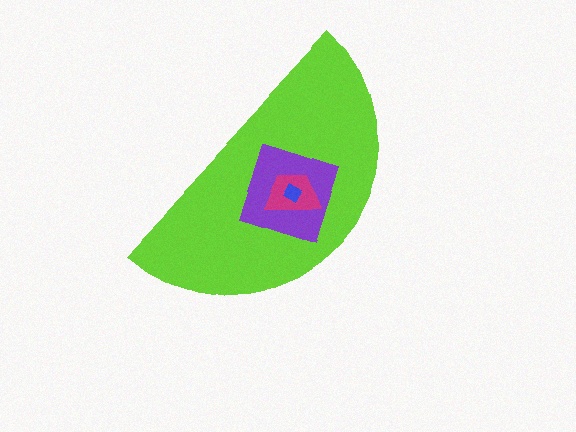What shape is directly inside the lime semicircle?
The purple diamond.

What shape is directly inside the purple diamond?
The magenta trapezoid.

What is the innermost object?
The blue square.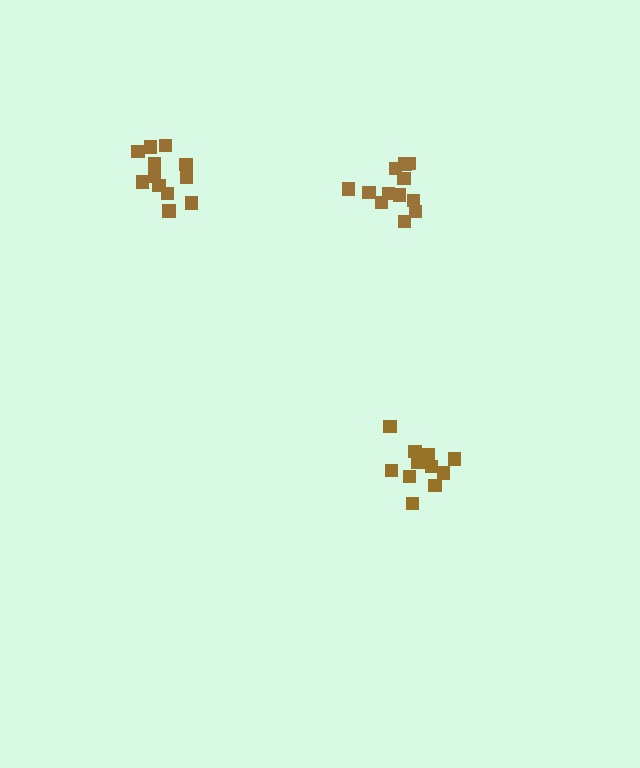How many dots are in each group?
Group 1: 12 dots, Group 2: 12 dots, Group 3: 11 dots (35 total).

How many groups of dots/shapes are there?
There are 3 groups.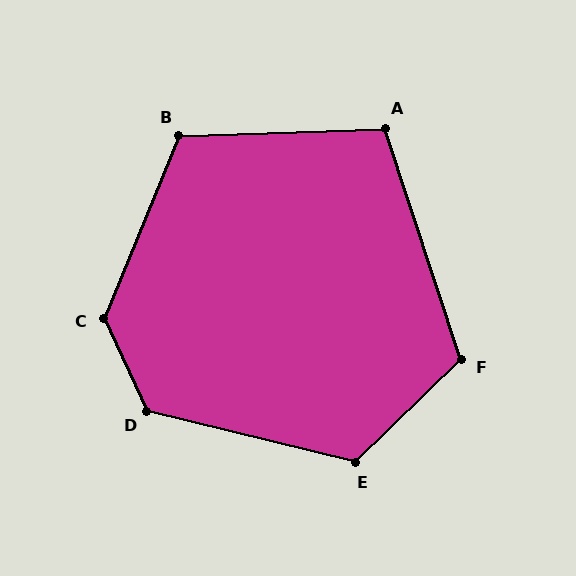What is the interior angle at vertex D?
Approximately 129 degrees (obtuse).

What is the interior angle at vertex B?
Approximately 115 degrees (obtuse).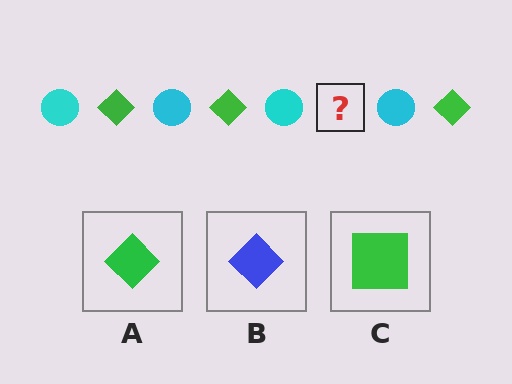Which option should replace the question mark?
Option A.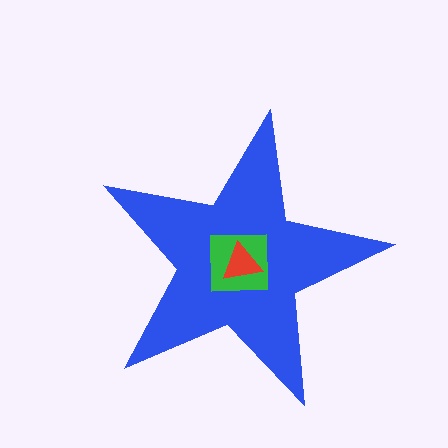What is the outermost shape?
The blue star.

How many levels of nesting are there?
3.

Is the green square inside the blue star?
Yes.